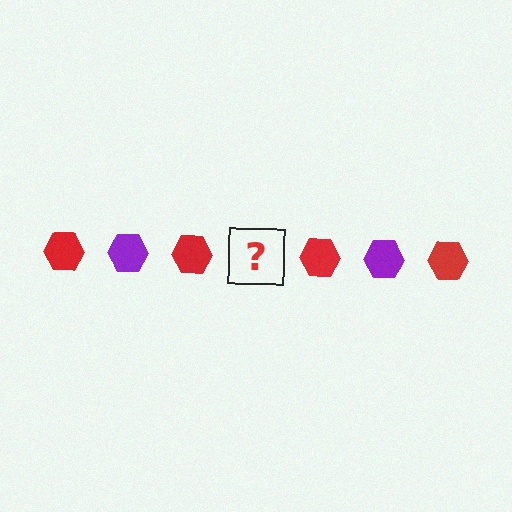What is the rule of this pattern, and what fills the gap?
The rule is that the pattern cycles through red, purple hexagons. The gap should be filled with a purple hexagon.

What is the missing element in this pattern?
The missing element is a purple hexagon.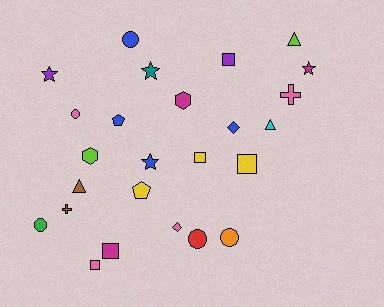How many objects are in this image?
There are 25 objects.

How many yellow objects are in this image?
There are 3 yellow objects.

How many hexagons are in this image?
There are 2 hexagons.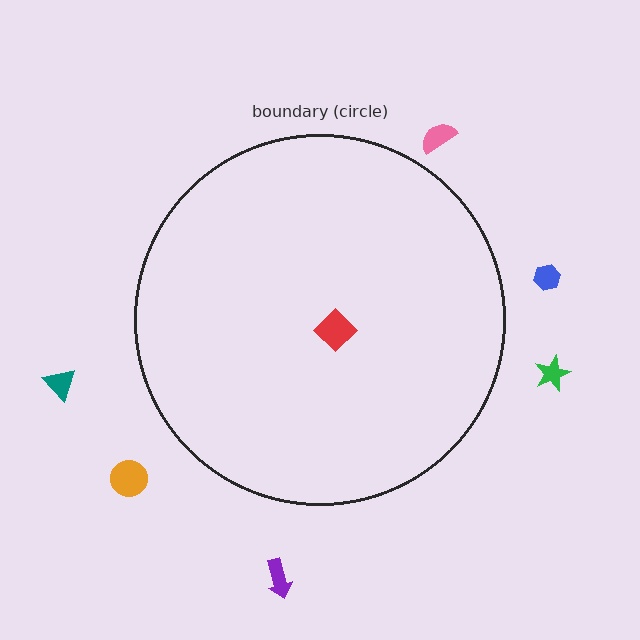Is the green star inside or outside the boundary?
Outside.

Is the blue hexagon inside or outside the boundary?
Outside.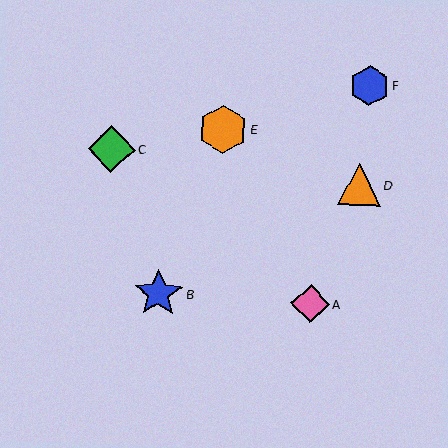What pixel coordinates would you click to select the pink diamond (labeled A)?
Click at (310, 304) to select the pink diamond A.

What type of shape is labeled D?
Shape D is an orange triangle.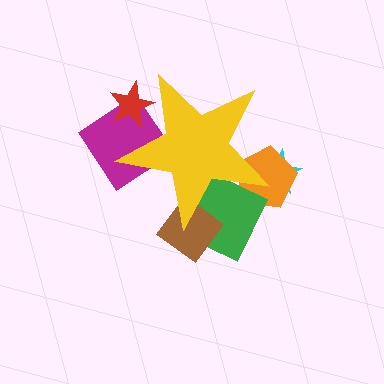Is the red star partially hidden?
Yes, the red star is partially hidden behind the yellow star.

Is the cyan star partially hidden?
Yes, the cyan star is partially hidden behind the yellow star.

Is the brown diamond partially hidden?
Yes, the brown diamond is partially hidden behind the yellow star.